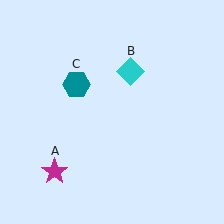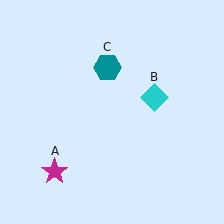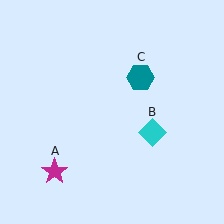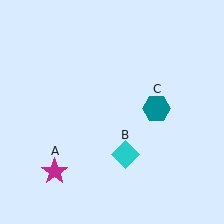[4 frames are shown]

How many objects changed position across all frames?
2 objects changed position: cyan diamond (object B), teal hexagon (object C).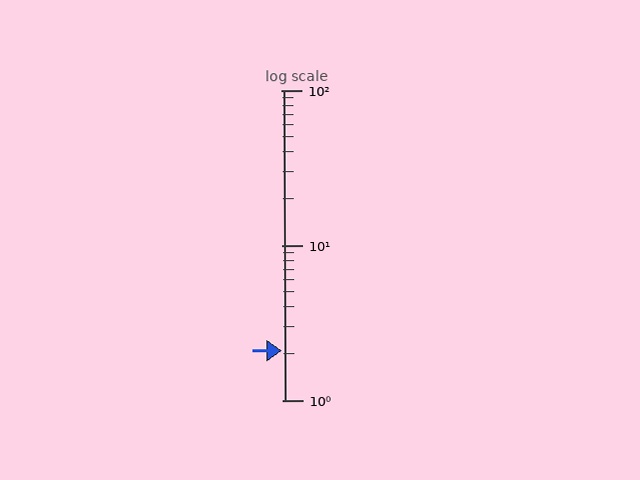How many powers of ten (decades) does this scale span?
The scale spans 2 decades, from 1 to 100.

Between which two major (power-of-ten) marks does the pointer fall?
The pointer is between 1 and 10.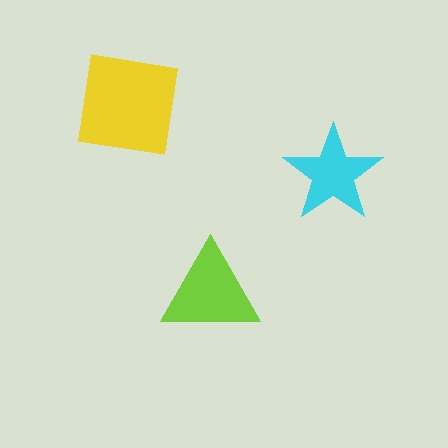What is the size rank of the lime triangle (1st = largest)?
2nd.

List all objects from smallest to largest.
The cyan star, the lime triangle, the yellow square.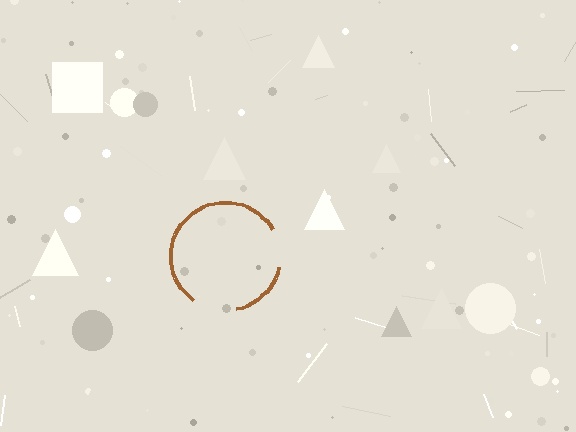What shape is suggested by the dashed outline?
The dashed outline suggests a circle.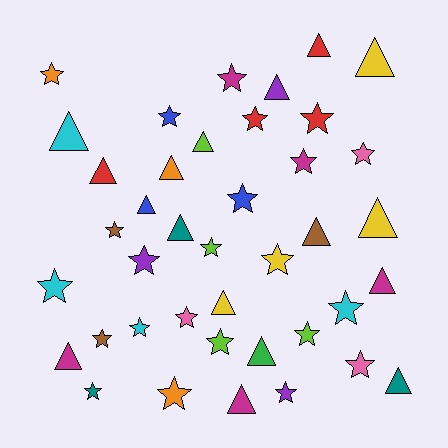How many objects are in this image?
There are 40 objects.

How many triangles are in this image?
There are 17 triangles.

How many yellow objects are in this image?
There are 4 yellow objects.